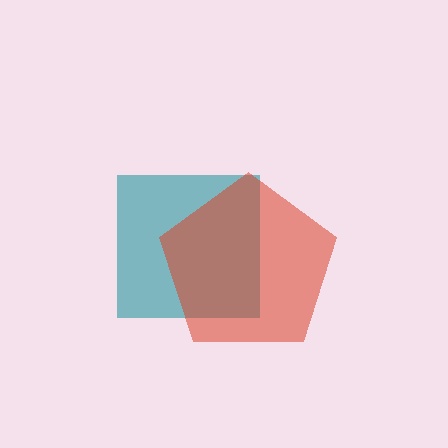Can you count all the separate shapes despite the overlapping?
Yes, there are 2 separate shapes.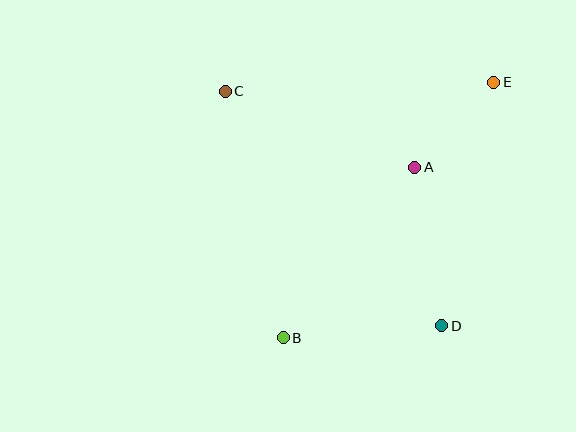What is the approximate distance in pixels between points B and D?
The distance between B and D is approximately 159 pixels.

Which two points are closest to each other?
Points A and E are closest to each other.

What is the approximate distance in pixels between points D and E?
The distance between D and E is approximately 249 pixels.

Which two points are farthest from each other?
Points B and E are farthest from each other.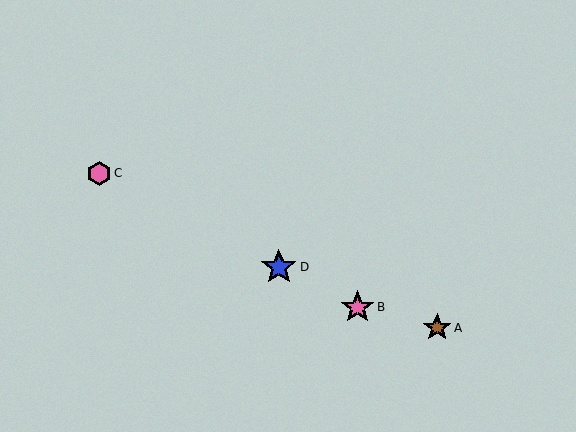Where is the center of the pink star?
The center of the pink star is at (358, 307).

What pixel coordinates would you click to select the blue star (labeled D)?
Click at (279, 267) to select the blue star D.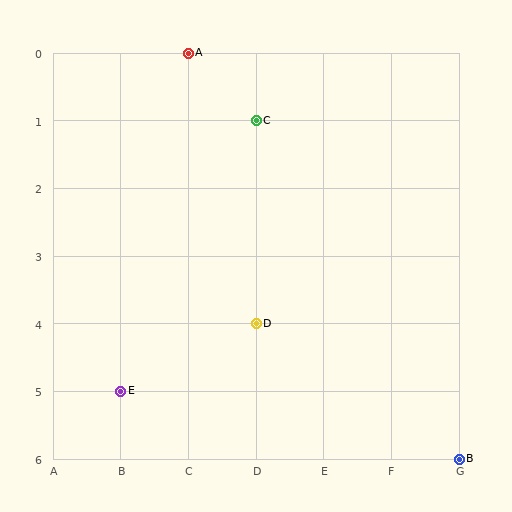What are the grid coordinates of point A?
Point A is at grid coordinates (C, 0).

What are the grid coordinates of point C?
Point C is at grid coordinates (D, 1).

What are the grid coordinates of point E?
Point E is at grid coordinates (B, 5).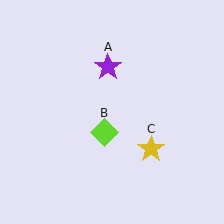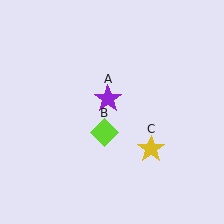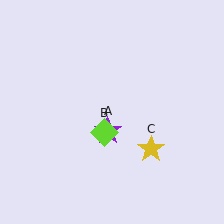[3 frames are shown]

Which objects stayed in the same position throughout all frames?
Lime diamond (object B) and yellow star (object C) remained stationary.